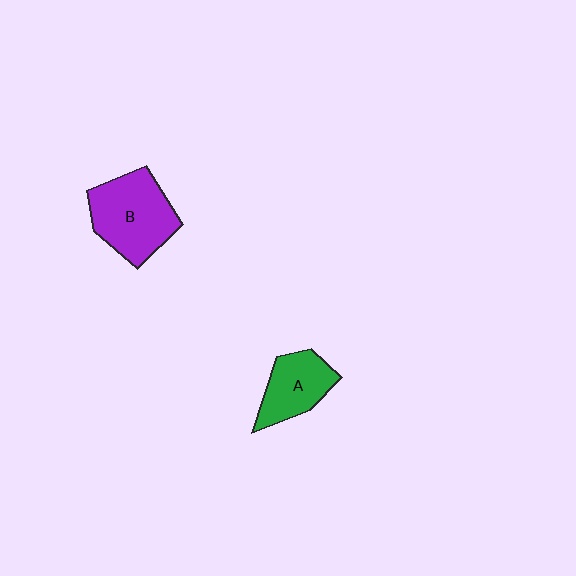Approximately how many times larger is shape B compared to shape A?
Approximately 1.5 times.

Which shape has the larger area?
Shape B (purple).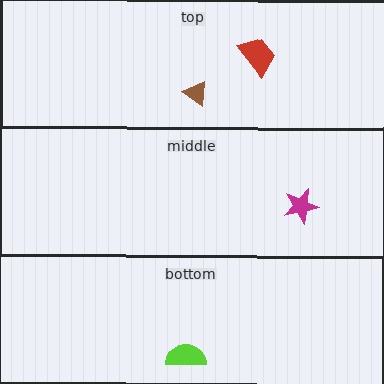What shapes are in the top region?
The brown triangle, the red trapezoid.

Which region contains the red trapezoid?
The top region.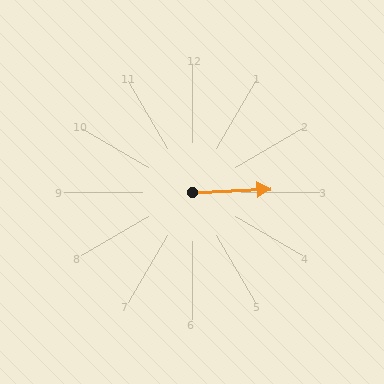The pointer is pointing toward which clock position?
Roughly 3 o'clock.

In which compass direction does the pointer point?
East.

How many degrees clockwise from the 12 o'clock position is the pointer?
Approximately 88 degrees.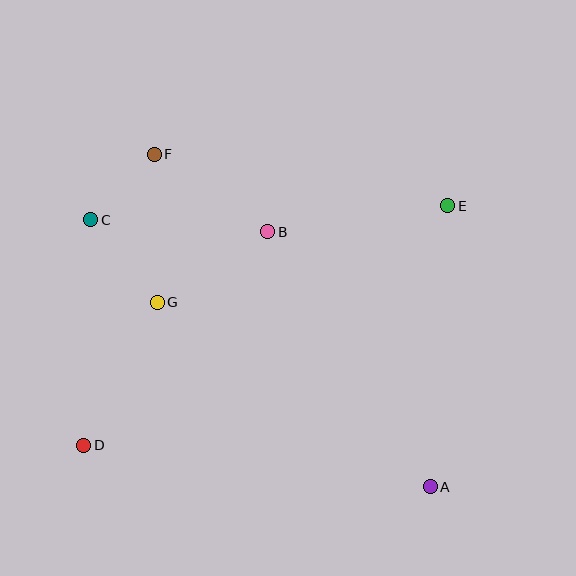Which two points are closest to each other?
Points C and F are closest to each other.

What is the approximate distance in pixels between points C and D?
The distance between C and D is approximately 225 pixels.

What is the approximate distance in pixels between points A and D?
The distance between A and D is approximately 349 pixels.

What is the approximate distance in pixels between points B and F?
The distance between B and F is approximately 137 pixels.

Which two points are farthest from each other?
Points D and E are farthest from each other.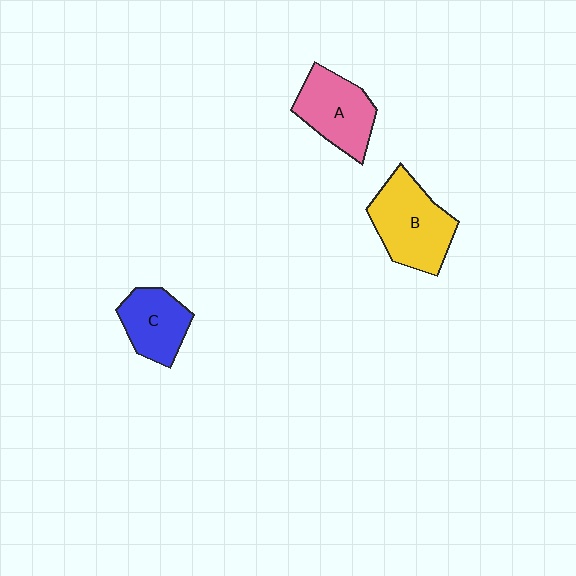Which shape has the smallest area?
Shape C (blue).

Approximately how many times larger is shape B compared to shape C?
Approximately 1.4 times.